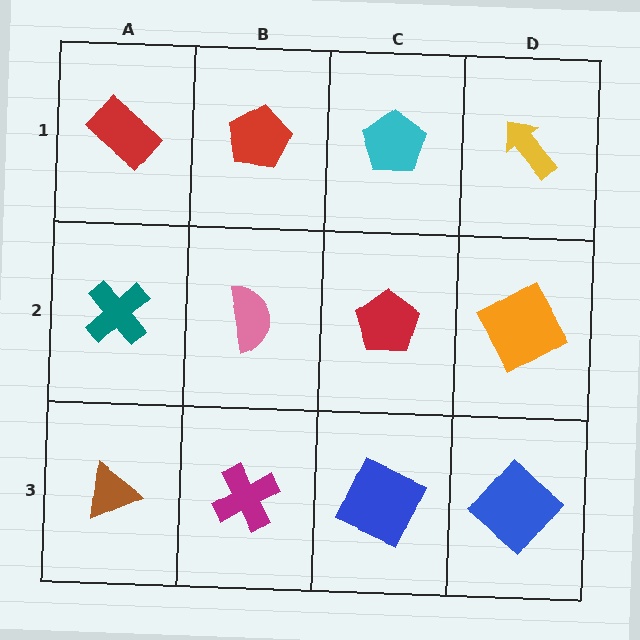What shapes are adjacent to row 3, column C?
A red pentagon (row 2, column C), a magenta cross (row 3, column B), a blue diamond (row 3, column D).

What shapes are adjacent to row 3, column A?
A teal cross (row 2, column A), a magenta cross (row 3, column B).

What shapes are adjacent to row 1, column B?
A pink semicircle (row 2, column B), a red rectangle (row 1, column A), a cyan pentagon (row 1, column C).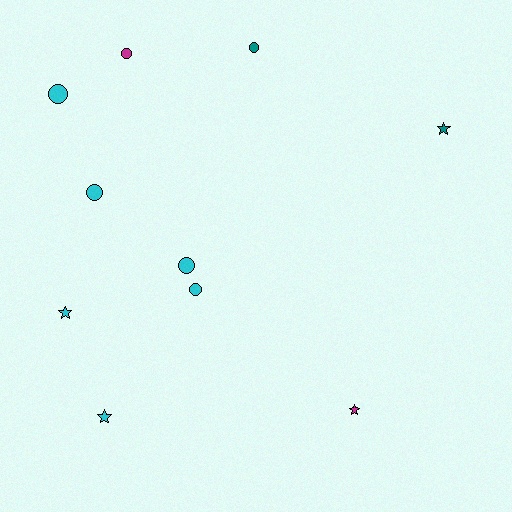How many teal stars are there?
There is 1 teal star.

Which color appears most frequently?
Cyan, with 6 objects.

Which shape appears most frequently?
Circle, with 6 objects.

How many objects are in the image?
There are 10 objects.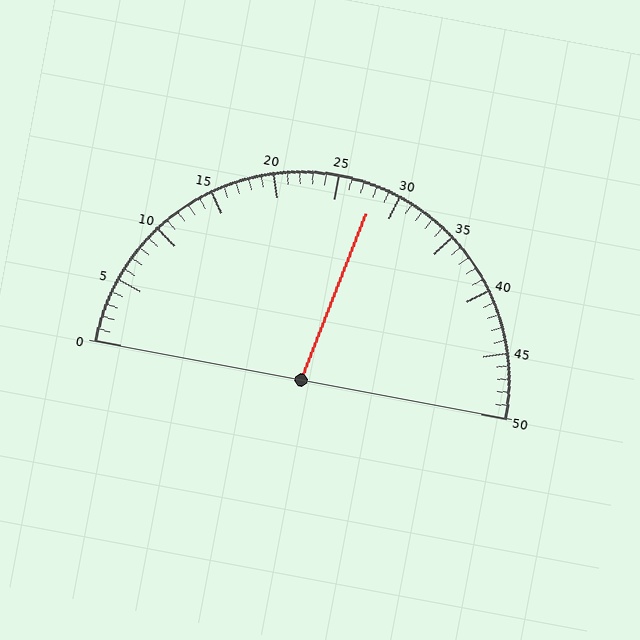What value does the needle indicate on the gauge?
The needle indicates approximately 28.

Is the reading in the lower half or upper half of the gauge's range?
The reading is in the upper half of the range (0 to 50).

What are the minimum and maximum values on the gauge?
The gauge ranges from 0 to 50.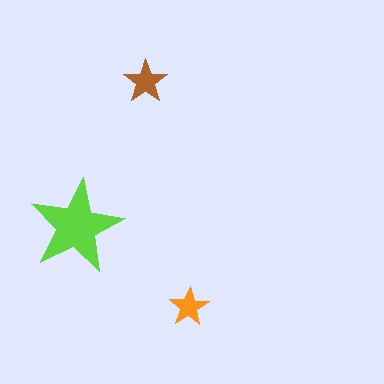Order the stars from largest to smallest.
the lime one, the brown one, the orange one.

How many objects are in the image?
There are 3 objects in the image.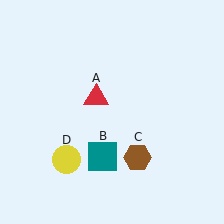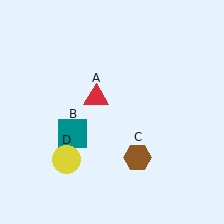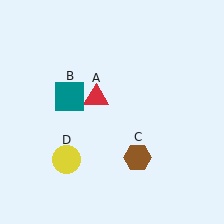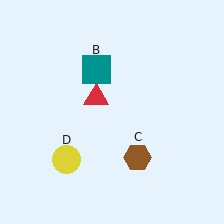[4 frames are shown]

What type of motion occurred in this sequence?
The teal square (object B) rotated clockwise around the center of the scene.